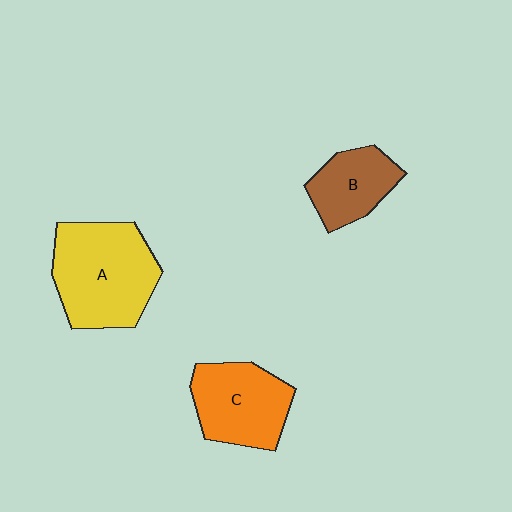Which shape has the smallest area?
Shape B (brown).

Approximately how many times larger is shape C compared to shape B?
Approximately 1.4 times.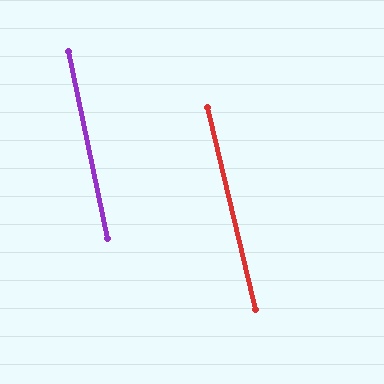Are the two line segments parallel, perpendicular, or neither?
Parallel — their directions differ by only 1.5°.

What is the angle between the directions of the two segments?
Approximately 1 degree.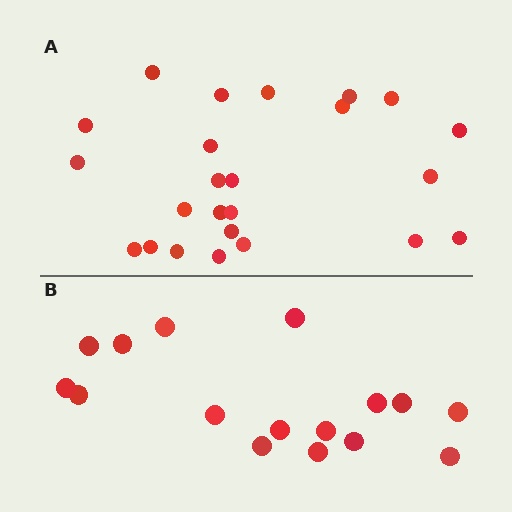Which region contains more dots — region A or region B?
Region A (the top region) has more dots.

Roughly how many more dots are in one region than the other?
Region A has roughly 8 or so more dots than region B.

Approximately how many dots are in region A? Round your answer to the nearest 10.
About 20 dots. (The exact count is 24, which rounds to 20.)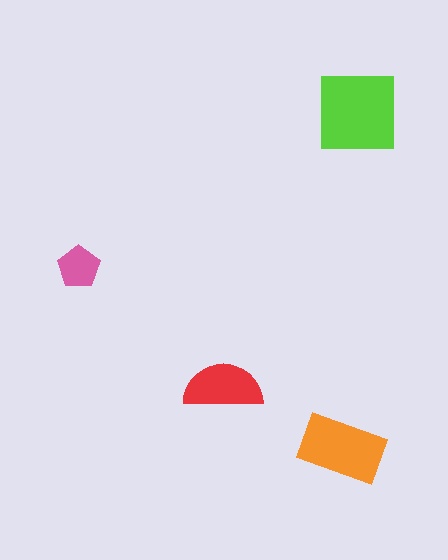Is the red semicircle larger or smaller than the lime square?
Smaller.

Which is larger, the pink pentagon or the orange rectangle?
The orange rectangle.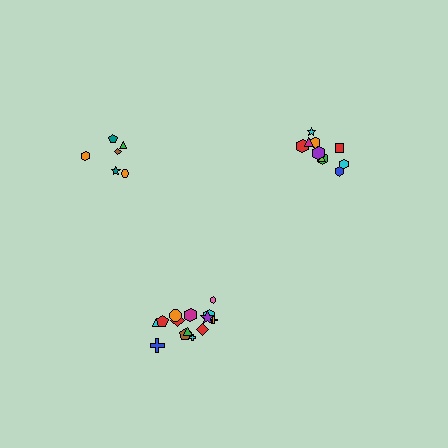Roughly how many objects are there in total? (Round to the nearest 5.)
Roughly 30 objects in total.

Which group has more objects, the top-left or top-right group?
The top-right group.